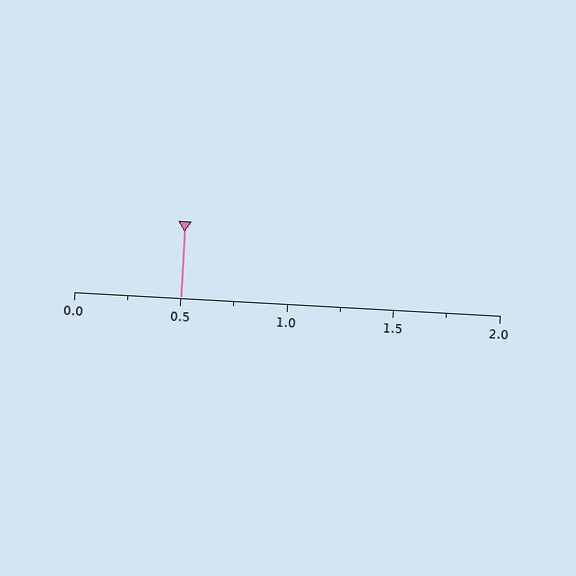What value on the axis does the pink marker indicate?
The marker indicates approximately 0.5.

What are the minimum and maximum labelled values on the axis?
The axis runs from 0.0 to 2.0.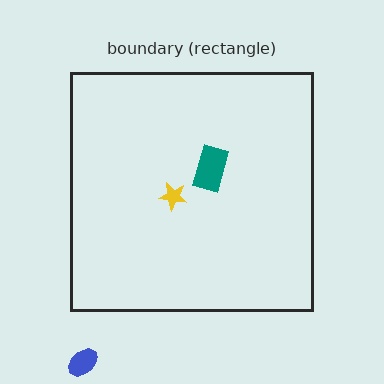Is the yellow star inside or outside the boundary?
Inside.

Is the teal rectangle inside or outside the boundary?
Inside.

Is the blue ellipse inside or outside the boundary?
Outside.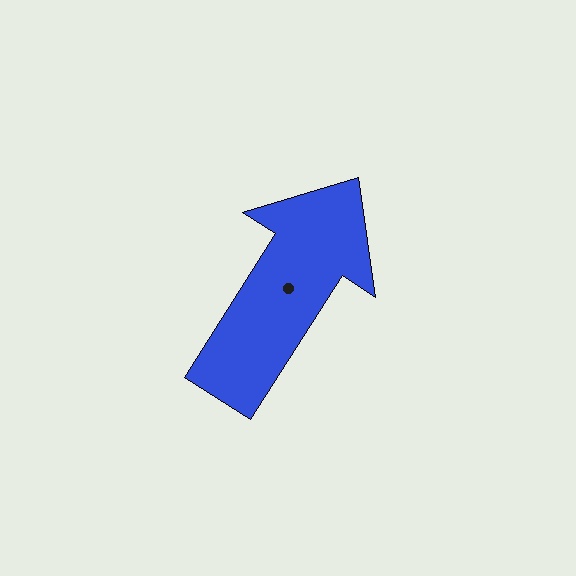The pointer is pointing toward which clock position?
Roughly 1 o'clock.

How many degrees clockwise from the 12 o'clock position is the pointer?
Approximately 32 degrees.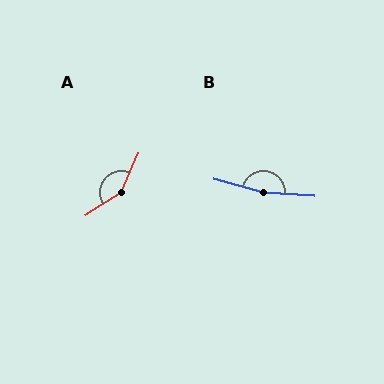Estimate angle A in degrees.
Approximately 146 degrees.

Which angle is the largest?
B, at approximately 168 degrees.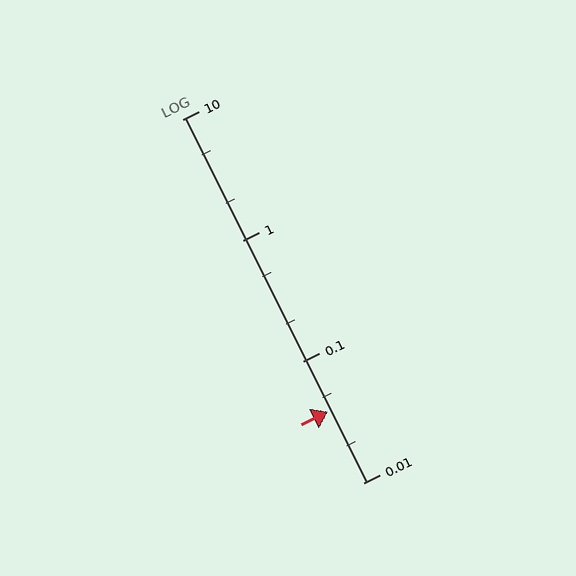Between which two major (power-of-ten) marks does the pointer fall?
The pointer is between 0.01 and 0.1.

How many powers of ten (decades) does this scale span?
The scale spans 3 decades, from 0.01 to 10.